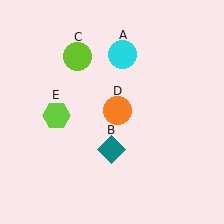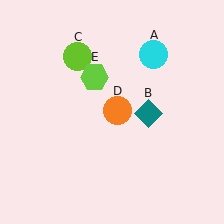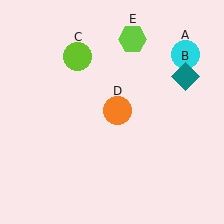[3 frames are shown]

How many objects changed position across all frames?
3 objects changed position: cyan circle (object A), teal diamond (object B), lime hexagon (object E).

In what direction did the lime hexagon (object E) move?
The lime hexagon (object E) moved up and to the right.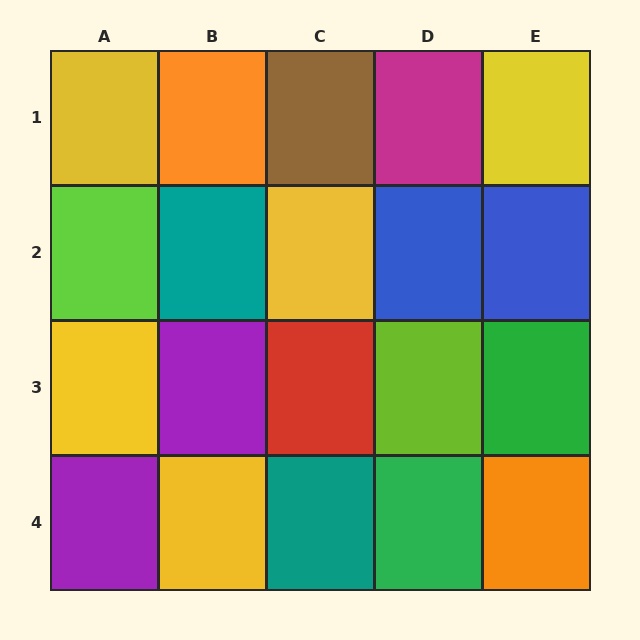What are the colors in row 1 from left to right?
Yellow, orange, brown, magenta, yellow.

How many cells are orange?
2 cells are orange.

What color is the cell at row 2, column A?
Lime.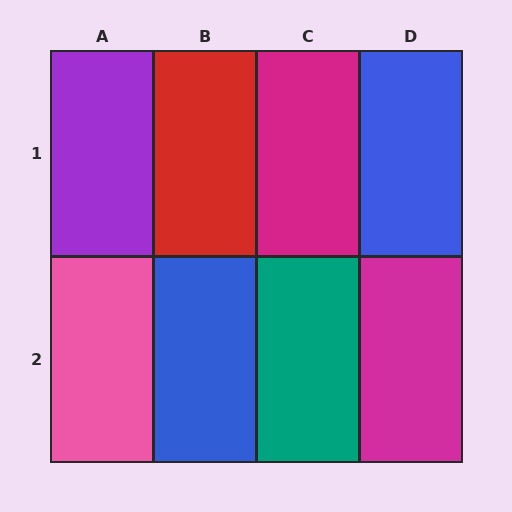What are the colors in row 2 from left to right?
Pink, blue, teal, magenta.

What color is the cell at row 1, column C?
Magenta.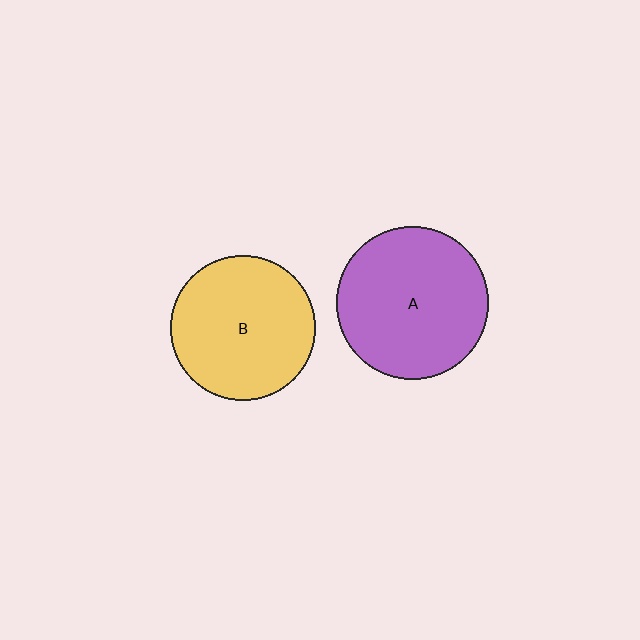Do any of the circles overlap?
No, none of the circles overlap.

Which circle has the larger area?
Circle A (purple).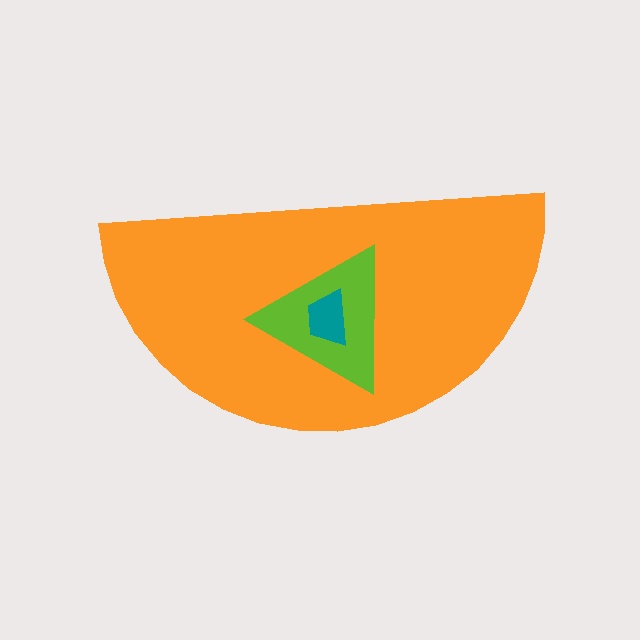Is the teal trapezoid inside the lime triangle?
Yes.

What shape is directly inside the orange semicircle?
The lime triangle.